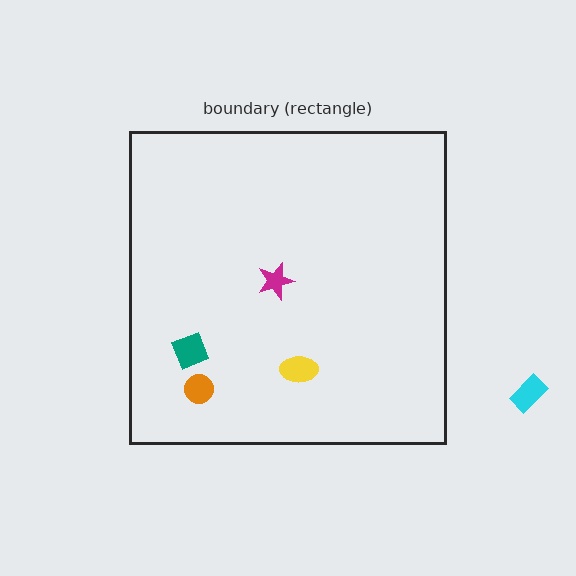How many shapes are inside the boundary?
4 inside, 1 outside.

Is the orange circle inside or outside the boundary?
Inside.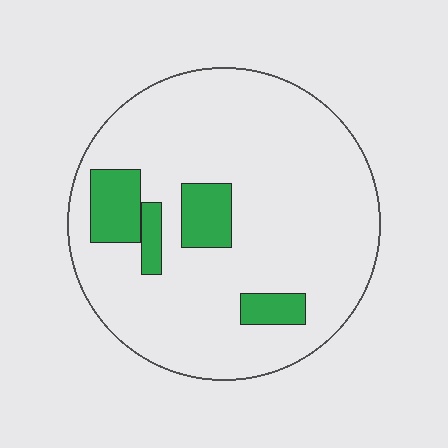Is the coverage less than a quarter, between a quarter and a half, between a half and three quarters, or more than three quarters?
Less than a quarter.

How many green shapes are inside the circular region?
4.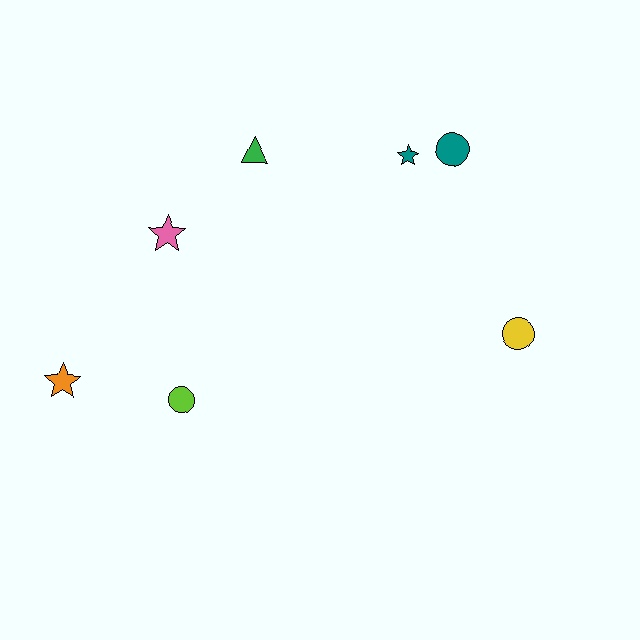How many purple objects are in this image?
There are no purple objects.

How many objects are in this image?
There are 7 objects.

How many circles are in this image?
There are 3 circles.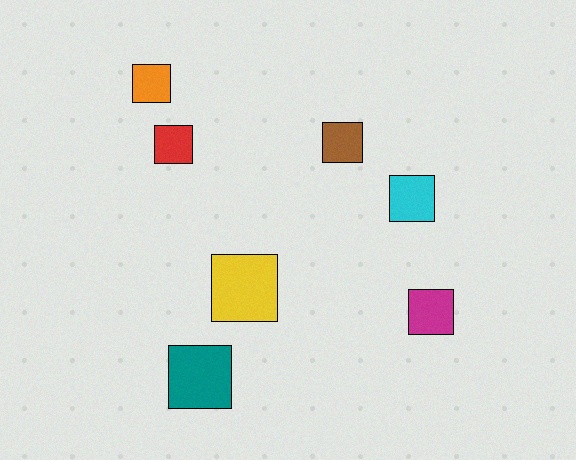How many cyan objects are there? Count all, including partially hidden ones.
There is 1 cyan object.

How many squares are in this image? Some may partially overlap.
There are 7 squares.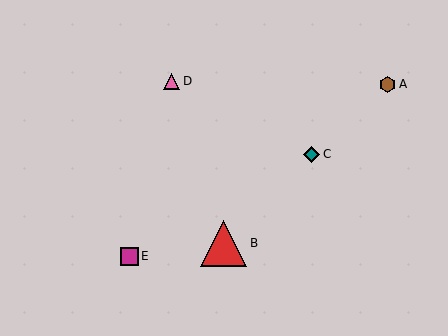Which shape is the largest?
The red triangle (labeled B) is the largest.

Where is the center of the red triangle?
The center of the red triangle is at (224, 243).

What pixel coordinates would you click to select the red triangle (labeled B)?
Click at (224, 243) to select the red triangle B.